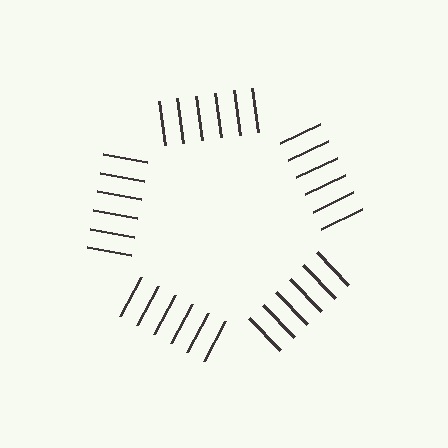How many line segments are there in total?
30 — 6 along each of the 5 edges.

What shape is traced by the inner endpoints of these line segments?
An illusory pentagon — the line segments terminate on its edges but no continuous stroke is drawn.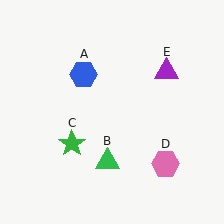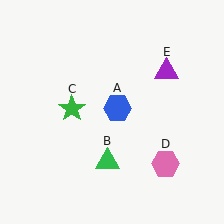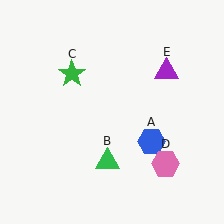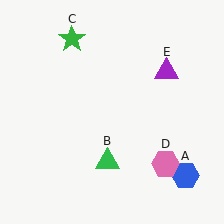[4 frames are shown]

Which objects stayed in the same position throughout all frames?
Green triangle (object B) and pink hexagon (object D) and purple triangle (object E) remained stationary.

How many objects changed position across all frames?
2 objects changed position: blue hexagon (object A), green star (object C).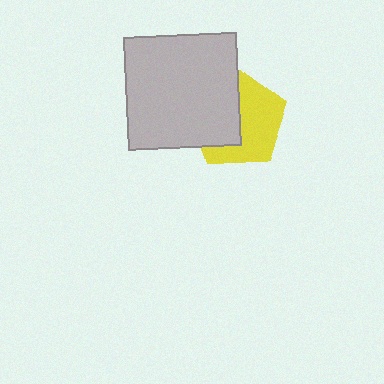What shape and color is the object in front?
The object in front is a light gray square.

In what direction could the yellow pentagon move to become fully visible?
The yellow pentagon could move right. That would shift it out from behind the light gray square entirely.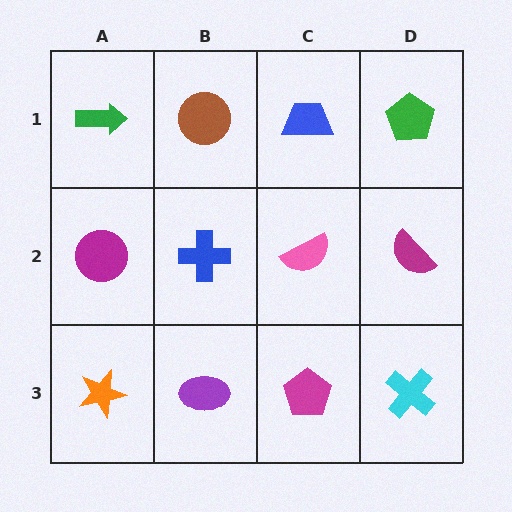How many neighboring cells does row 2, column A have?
3.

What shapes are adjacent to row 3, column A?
A magenta circle (row 2, column A), a purple ellipse (row 3, column B).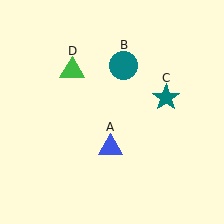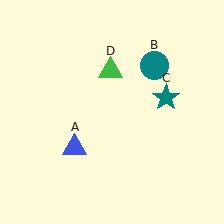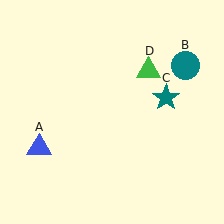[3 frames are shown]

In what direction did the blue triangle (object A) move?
The blue triangle (object A) moved left.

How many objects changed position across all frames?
3 objects changed position: blue triangle (object A), teal circle (object B), green triangle (object D).